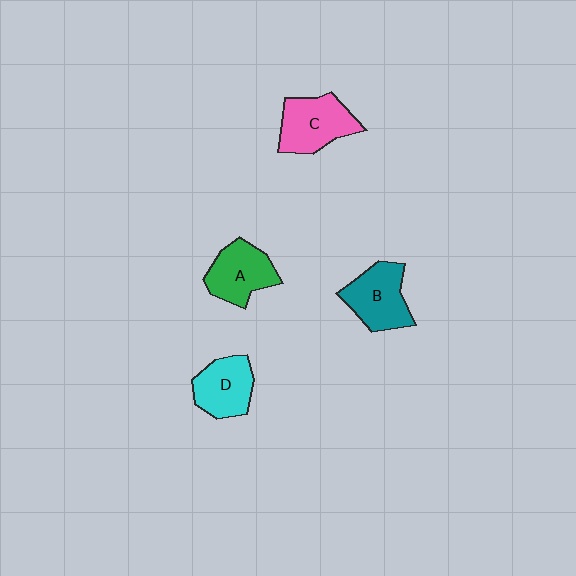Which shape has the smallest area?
Shape D (cyan).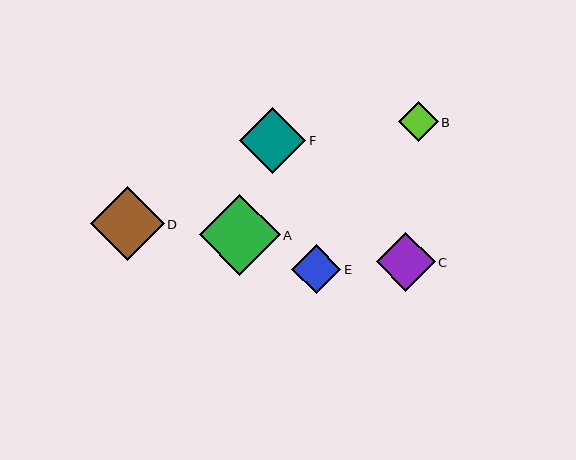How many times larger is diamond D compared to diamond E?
Diamond D is approximately 1.5 times the size of diamond E.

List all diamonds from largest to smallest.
From largest to smallest: A, D, F, C, E, B.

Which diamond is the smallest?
Diamond B is the smallest with a size of approximately 40 pixels.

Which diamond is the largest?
Diamond A is the largest with a size of approximately 81 pixels.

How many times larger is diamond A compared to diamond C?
Diamond A is approximately 1.4 times the size of diamond C.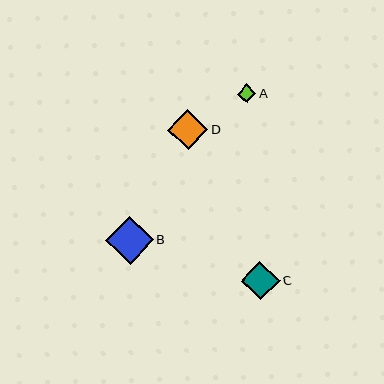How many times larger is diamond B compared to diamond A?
Diamond B is approximately 2.5 times the size of diamond A.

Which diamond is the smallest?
Diamond A is the smallest with a size of approximately 19 pixels.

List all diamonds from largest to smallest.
From largest to smallest: B, D, C, A.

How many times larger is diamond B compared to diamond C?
Diamond B is approximately 1.2 times the size of diamond C.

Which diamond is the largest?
Diamond B is the largest with a size of approximately 48 pixels.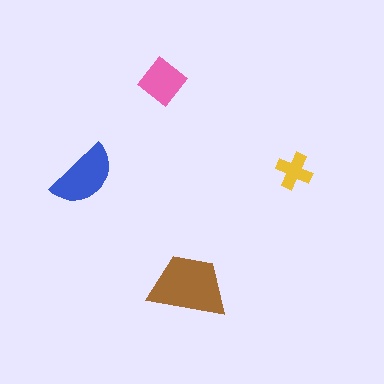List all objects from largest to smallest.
The brown trapezoid, the blue semicircle, the pink diamond, the yellow cross.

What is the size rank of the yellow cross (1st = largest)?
4th.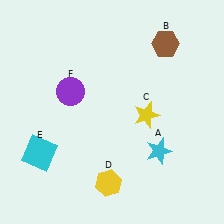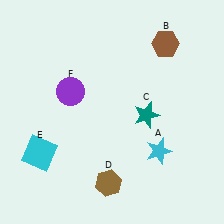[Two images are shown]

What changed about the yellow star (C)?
In Image 1, C is yellow. In Image 2, it changed to teal.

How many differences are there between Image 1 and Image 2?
There are 2 differences between the two images.